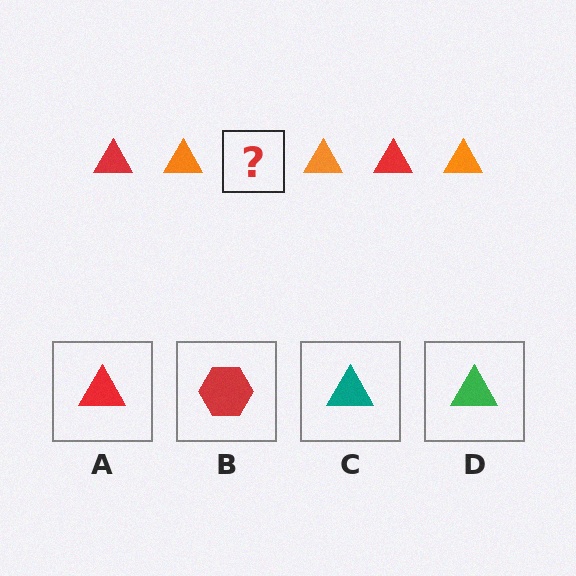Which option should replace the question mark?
Option A.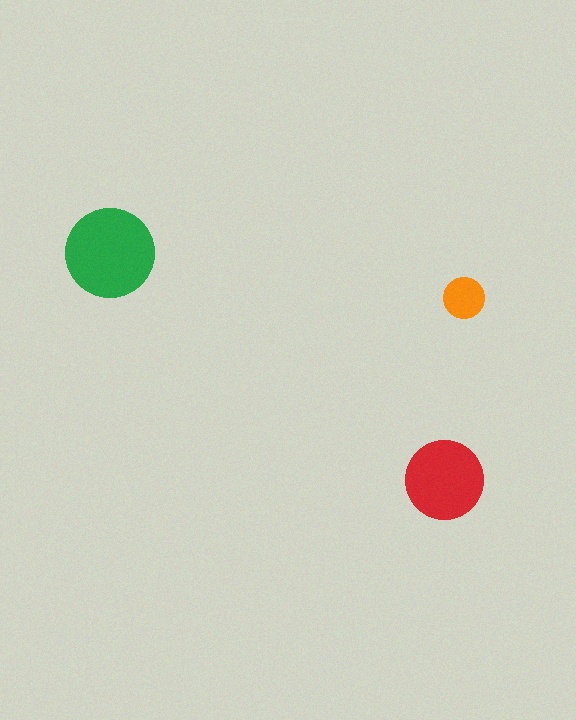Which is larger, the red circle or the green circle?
The green one.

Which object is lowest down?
The red circle is bottommost.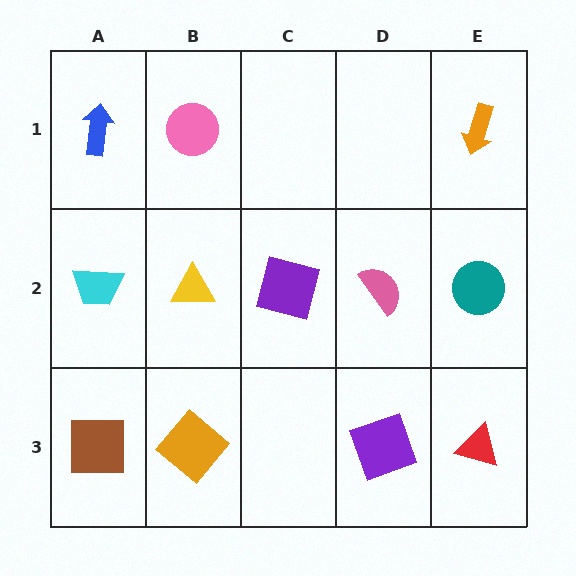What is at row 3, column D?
A purple square.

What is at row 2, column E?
A teal circle.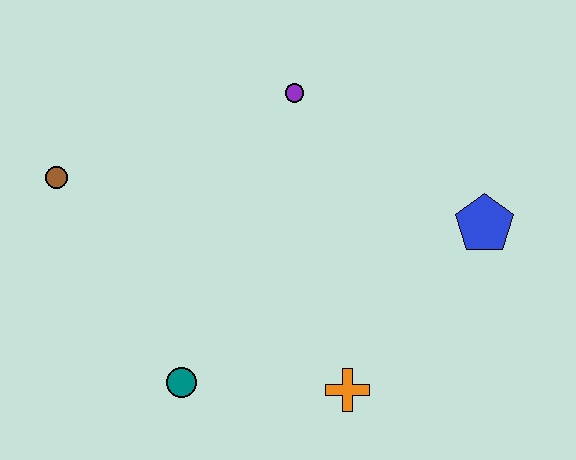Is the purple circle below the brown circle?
No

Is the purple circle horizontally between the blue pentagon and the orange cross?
No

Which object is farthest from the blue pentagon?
The brown circle is farthest from the blue pentagon.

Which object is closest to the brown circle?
The teal circle is closest to the brown circle.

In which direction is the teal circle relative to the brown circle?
The teal circle is below the brown circle.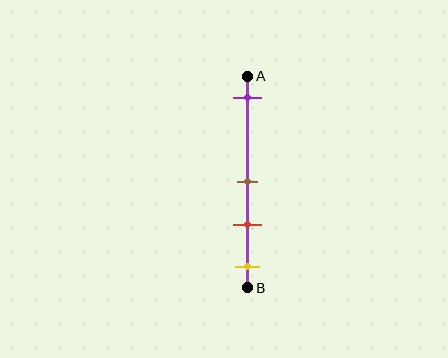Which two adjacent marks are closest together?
The brown and red marks are the closest adjacent pair.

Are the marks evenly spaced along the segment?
No, the marks are not evenly spaced.